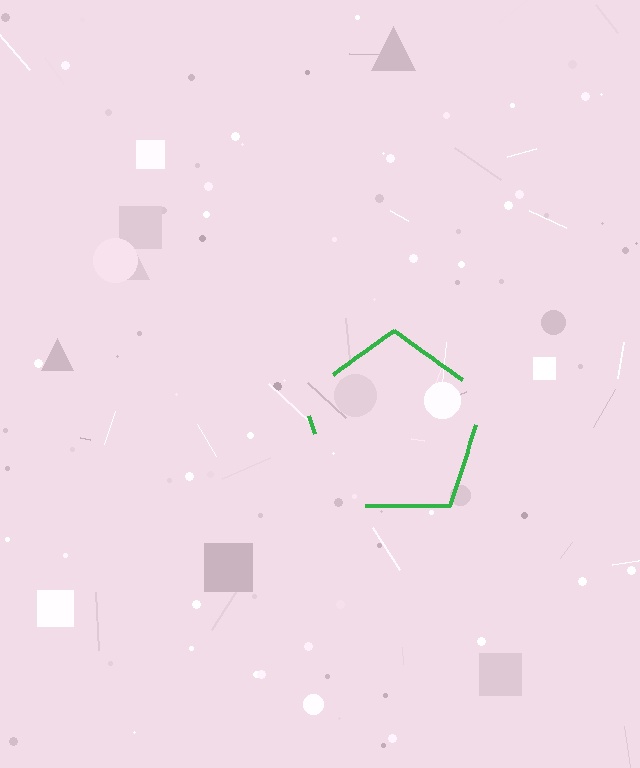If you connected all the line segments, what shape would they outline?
They would outline a pentagon.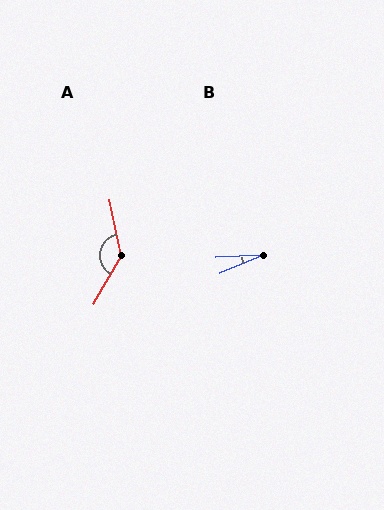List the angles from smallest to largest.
B (20°), A (139°).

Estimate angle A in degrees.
Approximately 139 degrees.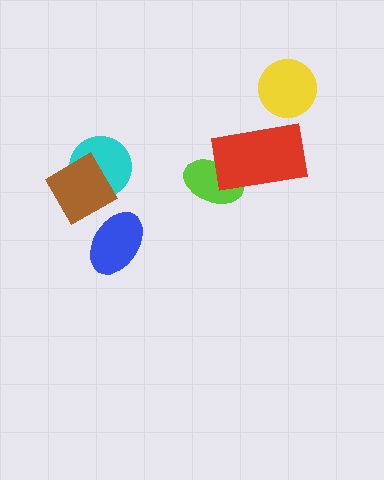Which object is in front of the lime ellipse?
The red rectangle is in front of the lime ellipse.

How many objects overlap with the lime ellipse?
1 object overlaps with the lime ellipse.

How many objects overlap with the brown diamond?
1 object overlaps with the brown diamond.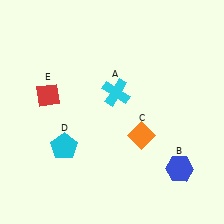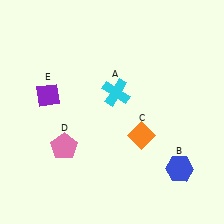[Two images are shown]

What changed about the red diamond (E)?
In Image 1, E is red. In Image 2, it changed to purple.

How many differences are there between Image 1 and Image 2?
There are 2 differences between the two images.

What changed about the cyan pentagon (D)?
In Image 1, D is cyan. In Image 2, it changed to pink.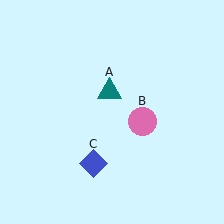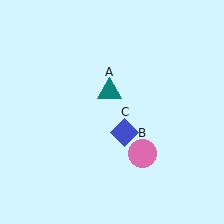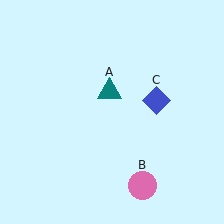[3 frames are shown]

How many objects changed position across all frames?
2 objects changed position: pink circle (object B), blue diamond (object C).